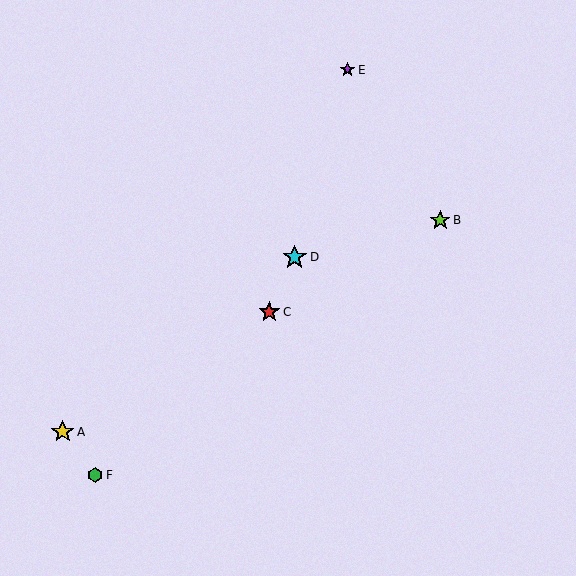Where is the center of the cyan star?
The center of the cyan star is at (295, 257).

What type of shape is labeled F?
Shape F is a green hexagon.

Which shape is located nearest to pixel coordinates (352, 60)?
The purple star (labeled E) at (347, 70) is nearest to that location.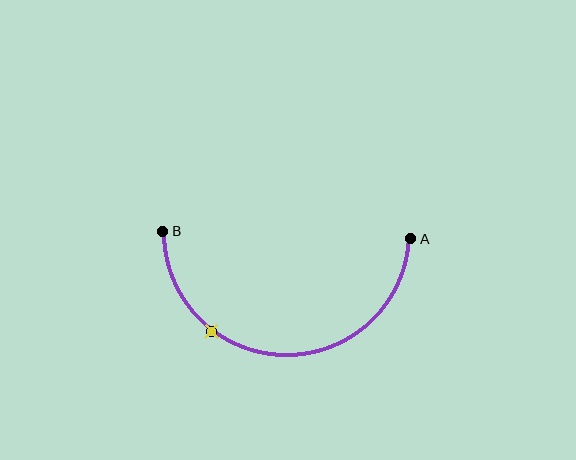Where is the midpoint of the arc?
The arc midpoint is the point on the curve farthest from the straight line joining A and B. It sits below that line.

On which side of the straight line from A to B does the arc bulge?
The arc bulges below the straight line connecting A and B.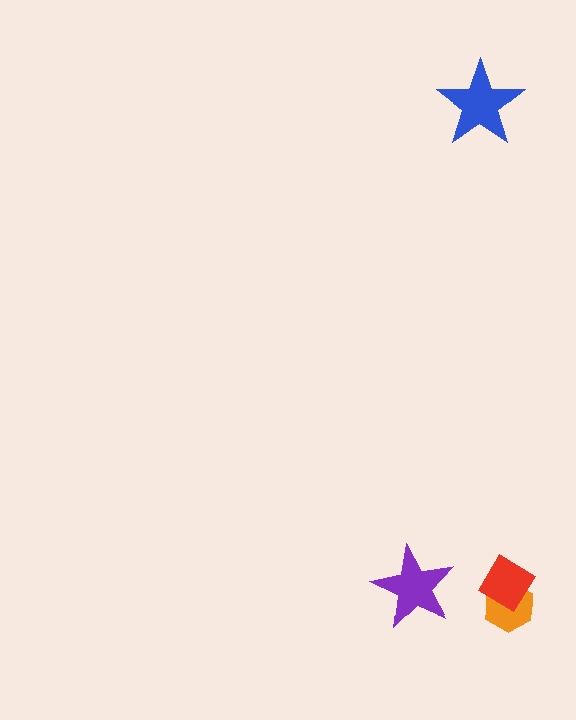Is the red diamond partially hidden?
No, no other shape covers it.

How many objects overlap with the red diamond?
1 object overlaps with the red diamond.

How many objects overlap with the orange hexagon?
1 object overlaps with the orange hexagon.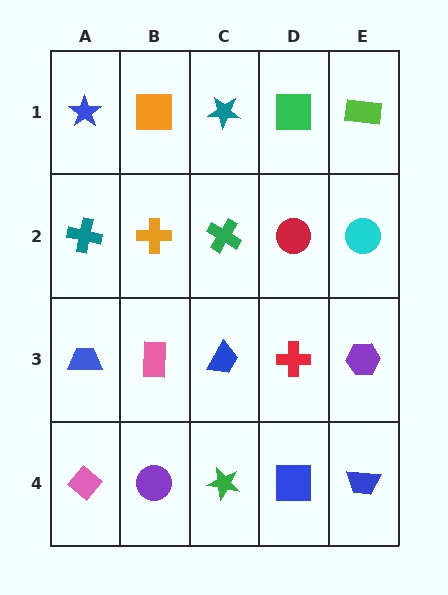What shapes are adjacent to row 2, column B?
An orange square (row 1, column B), a pink rectangle (row 3, column B), a teal cross (row 2, column A), a green cross (row 2, column C).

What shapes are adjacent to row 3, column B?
An orange cross (row 2, column B), a purple circle (row 4, column B), a blue trapezoid (row 3, column A), a blue trapezoid (row 3, column C).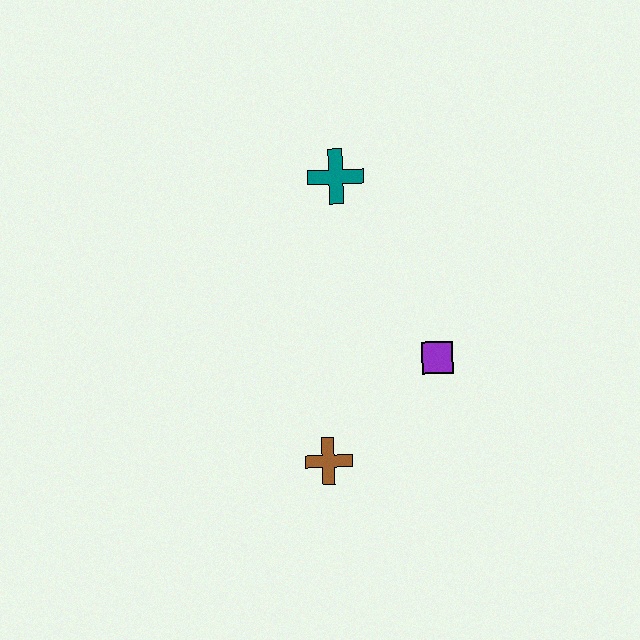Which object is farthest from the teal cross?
The brown cross is farthest from the teal cross.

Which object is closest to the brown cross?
The purple square is closest to the brown cross.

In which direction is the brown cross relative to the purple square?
The brown cross is to the left of the purple square.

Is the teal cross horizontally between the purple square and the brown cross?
Yes